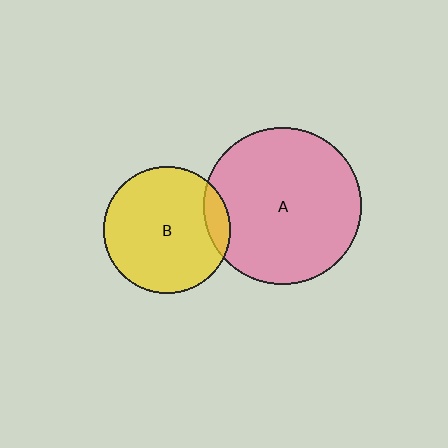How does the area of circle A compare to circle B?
Approximately 1.5 times.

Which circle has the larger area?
Circle A (pink).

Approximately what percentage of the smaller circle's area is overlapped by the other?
Approximately 10%.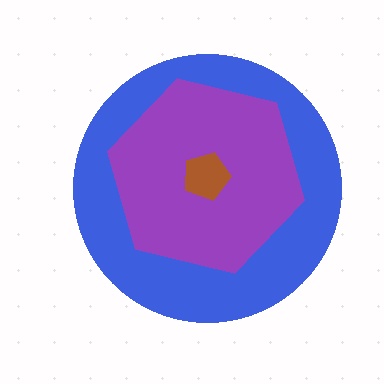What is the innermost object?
The brown pentagon.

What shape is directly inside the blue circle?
The purple hexagon.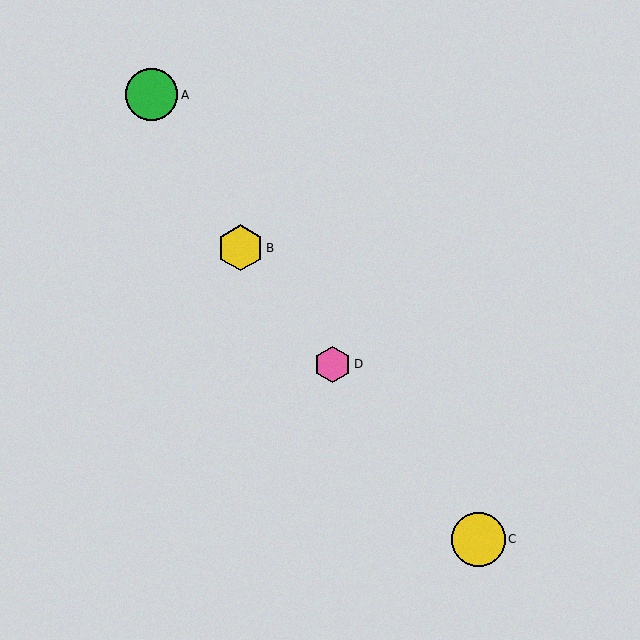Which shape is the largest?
The yellow circle (labeled C) is the largest.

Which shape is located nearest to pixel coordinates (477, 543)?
The yellow circle (labeled C) at (478, 539) is nearest to that location.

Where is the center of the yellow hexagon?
The center of the yellow hexagon is at (240, 248).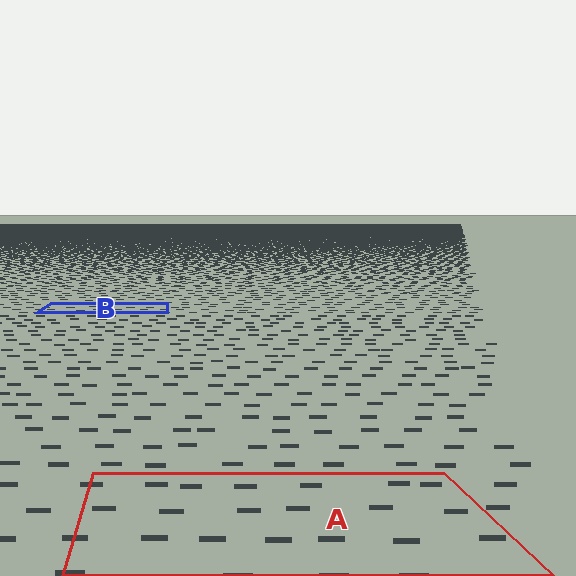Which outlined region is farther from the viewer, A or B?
Region B is farther from the viewer — the texture elements inside it appear smaller and more densely packed.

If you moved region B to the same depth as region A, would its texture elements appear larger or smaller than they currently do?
They would appear larger. At a closer depth, the same texture elements are projected at a bigger on-screen size.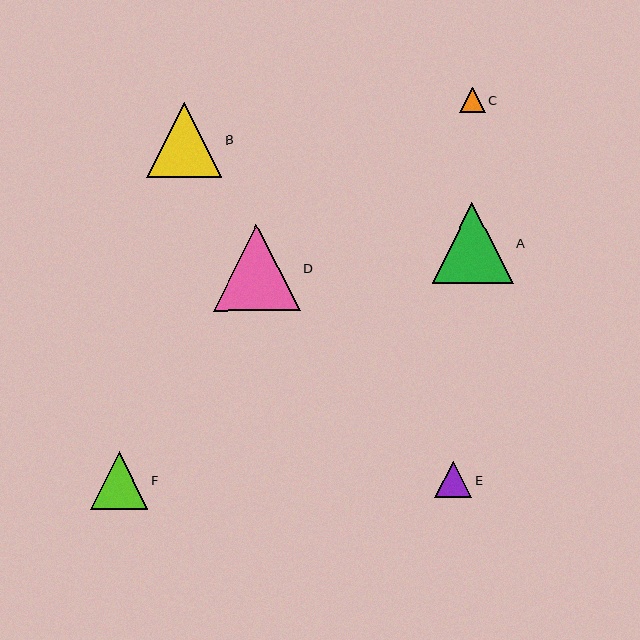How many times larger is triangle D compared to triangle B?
Triangle D is approximately 1.2 times the size of triangle B.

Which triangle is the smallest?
Triangle C is the smallest with a size of approximately 25 pixels.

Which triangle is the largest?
Triangle D is the largest with a size of approximately 86 pixels.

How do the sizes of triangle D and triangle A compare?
Triangle D and triangle A are approximately the same size.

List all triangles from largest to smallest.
From largest to smallest: D, A, B, F, E, C.